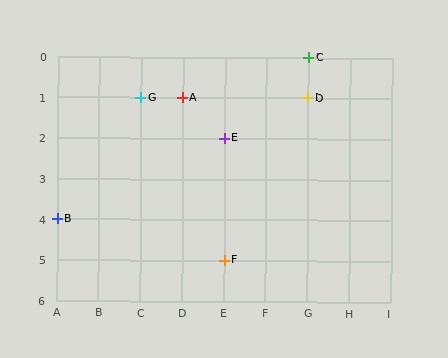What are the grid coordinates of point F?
Point F is at grid coordinates (E, 5).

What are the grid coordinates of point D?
Point D is at grid coordinates (G, 1).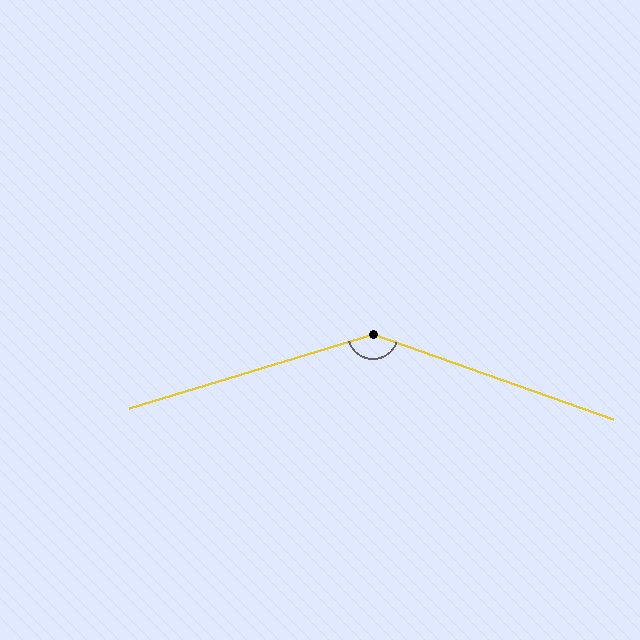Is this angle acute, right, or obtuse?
It is obtuse.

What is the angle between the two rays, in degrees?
Approximately 143 degrees.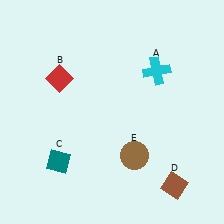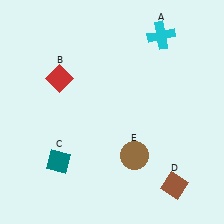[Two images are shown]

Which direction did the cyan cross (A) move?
The cyan cross (A) moved up.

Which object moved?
The cyan cross (A) moved up.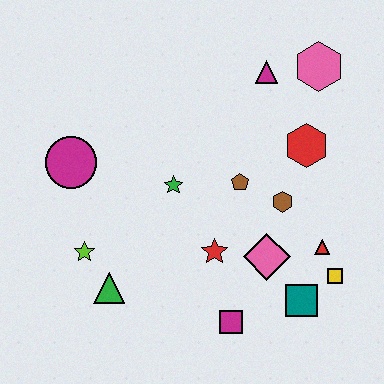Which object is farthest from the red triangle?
The magenta circle is farthest from the red triangle.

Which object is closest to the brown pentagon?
The brown hexagon is closest to the brown pentagon.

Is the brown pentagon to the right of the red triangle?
No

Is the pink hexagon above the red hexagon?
Yes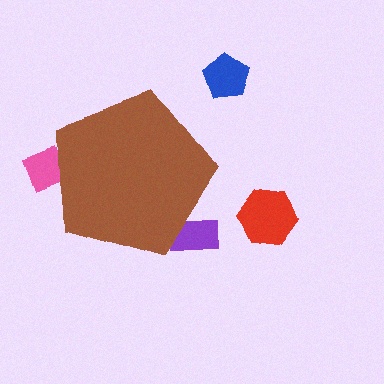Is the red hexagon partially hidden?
No, the red hexagon is fully visible.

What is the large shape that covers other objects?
A brown pentagon.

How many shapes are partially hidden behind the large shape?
2 shapes are partially hidden.